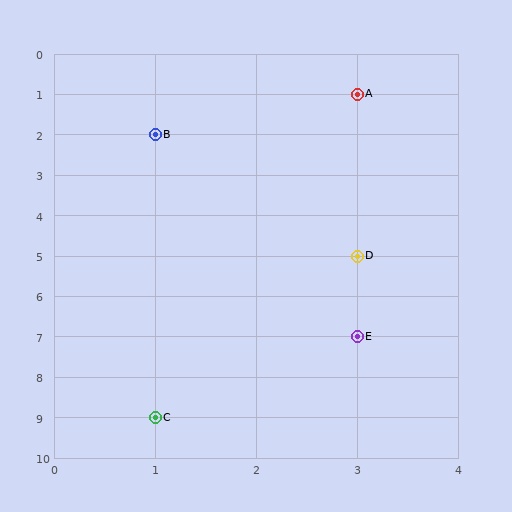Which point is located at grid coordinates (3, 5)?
Point D is at (3, 5).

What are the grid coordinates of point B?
Point B is at grid coordinates (1, 2).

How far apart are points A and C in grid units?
Points A and C are 2 columns and 8 rows apart (about 8.2 grid units diagonally).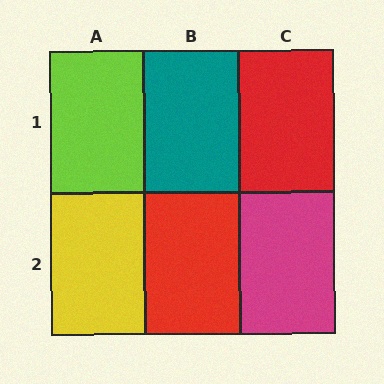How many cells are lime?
1 cell is lime.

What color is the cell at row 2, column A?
Yellow.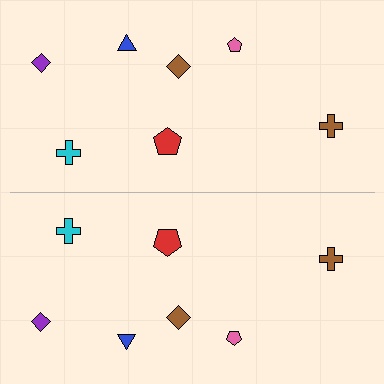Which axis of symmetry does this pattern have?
The pattern has a horizontal axis of symmetry running through the center of the image.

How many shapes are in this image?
There are 14 shapes in this image.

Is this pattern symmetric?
Yes, this pattern has bilateral (reflection) symmetry.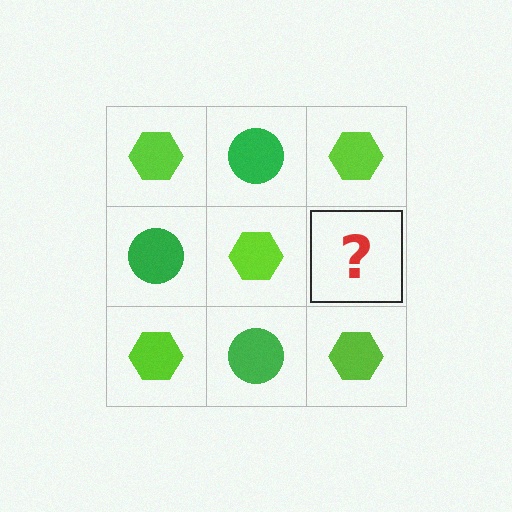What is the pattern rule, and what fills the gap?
The rule is that it alternates lime hexagon and green circle in a checkerboard pattern. The gap should be filled with a green circle.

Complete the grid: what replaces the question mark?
The question mark should be replaced with a green circle.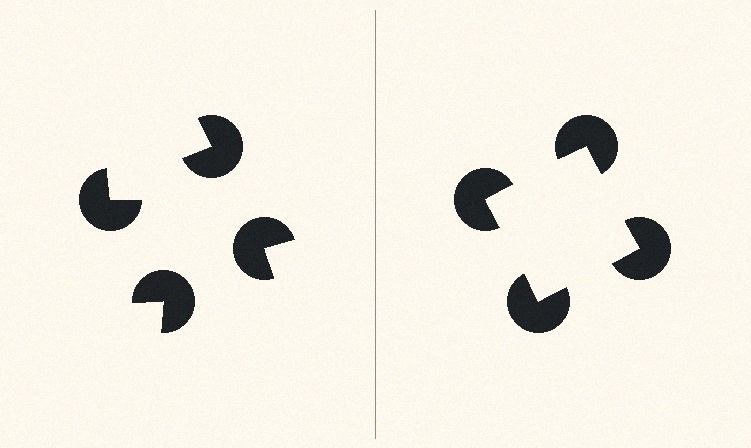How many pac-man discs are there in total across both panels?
8 — 4 on each side.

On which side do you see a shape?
An illusory square appears on the right side. On the left side the wedge cuts are rotated, so no coherent shape forms.